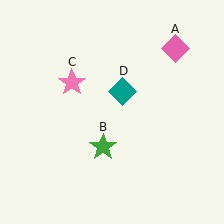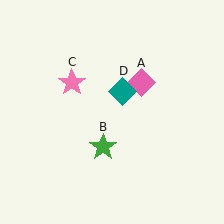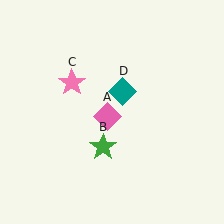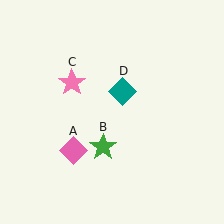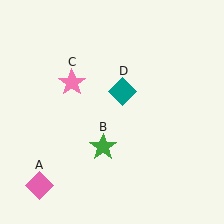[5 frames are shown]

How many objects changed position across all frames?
1 object changed position: pink diamond (object A).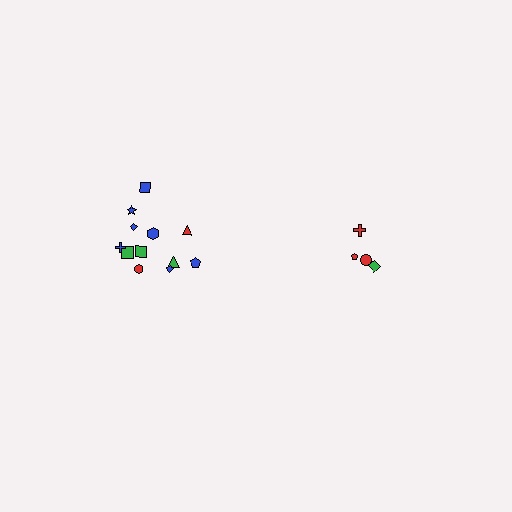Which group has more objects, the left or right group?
The left group.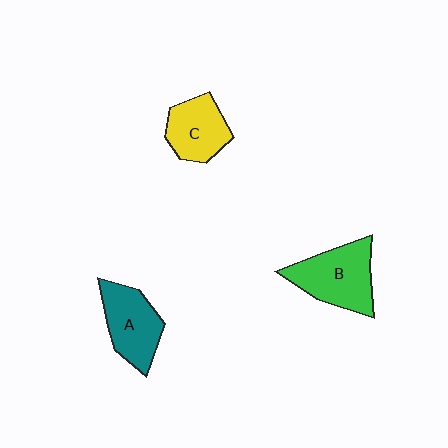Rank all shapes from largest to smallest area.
From largest to smallest: B (green), A (teal), C (yellow).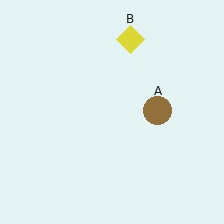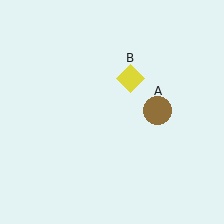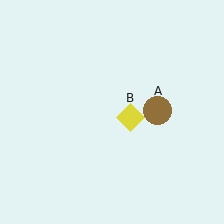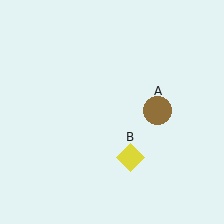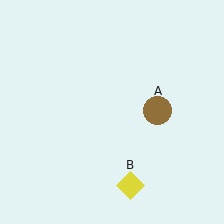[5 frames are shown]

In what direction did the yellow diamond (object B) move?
The yellow diamond (object B) moved down.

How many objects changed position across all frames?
1 object changed position: yellow diamond (object B).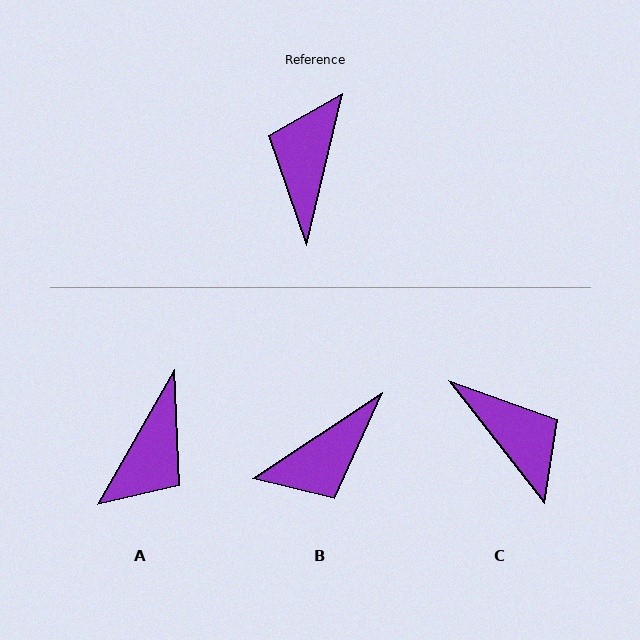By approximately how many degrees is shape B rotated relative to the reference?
Approximately 137 degrees counter-clockwise.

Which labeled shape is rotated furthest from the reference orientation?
A, about 164 degrees away.